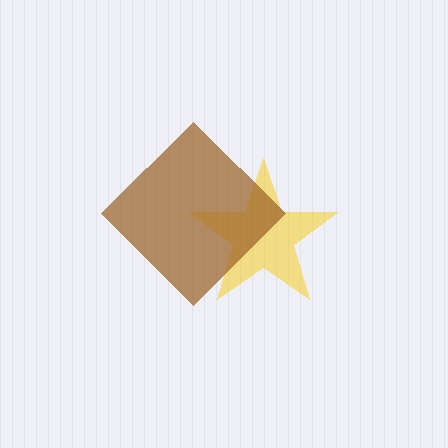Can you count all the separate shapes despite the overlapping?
Yes, there are 2 separate shapes.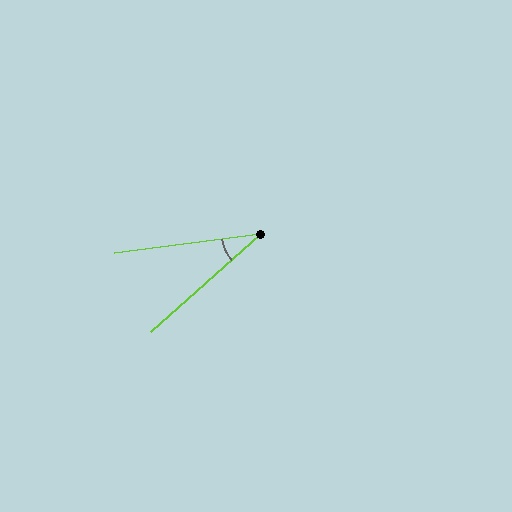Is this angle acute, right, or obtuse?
It is acute.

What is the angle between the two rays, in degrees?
Approximately 34 degrees.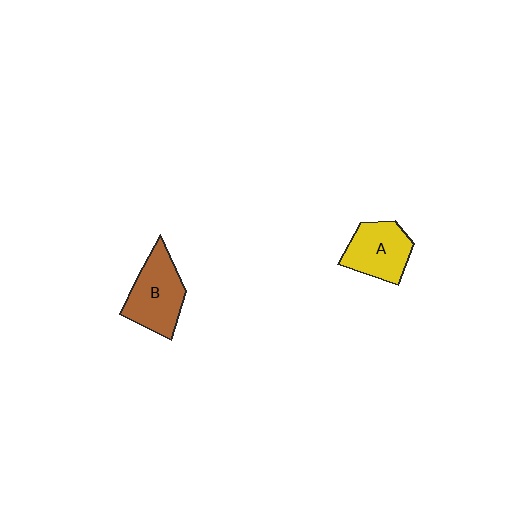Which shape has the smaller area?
Shape A (yellow).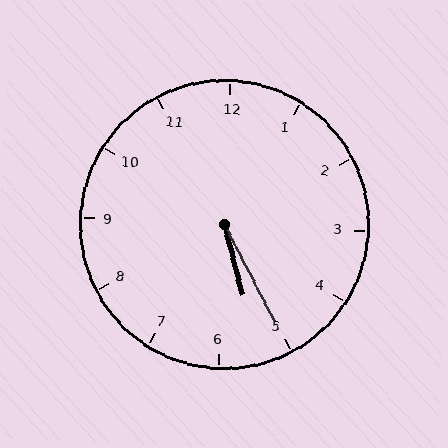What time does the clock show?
5:25.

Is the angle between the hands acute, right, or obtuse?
It is acute.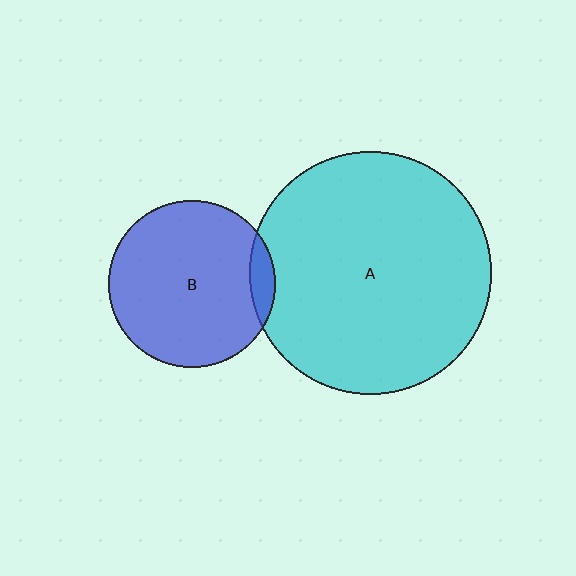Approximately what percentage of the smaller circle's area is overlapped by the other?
Approximately 10%.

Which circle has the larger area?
Circle A (cyan).